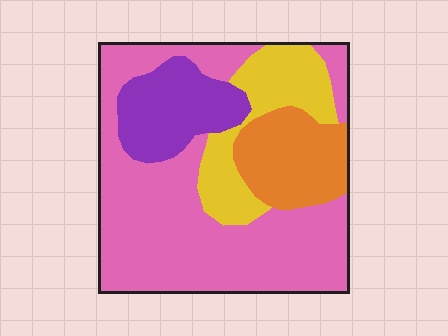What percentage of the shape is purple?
Purple takes up about one sixth (1/6) of the shape.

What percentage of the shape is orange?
Orange covers 15% of the shape.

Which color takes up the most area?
Pink, at roughly 55%.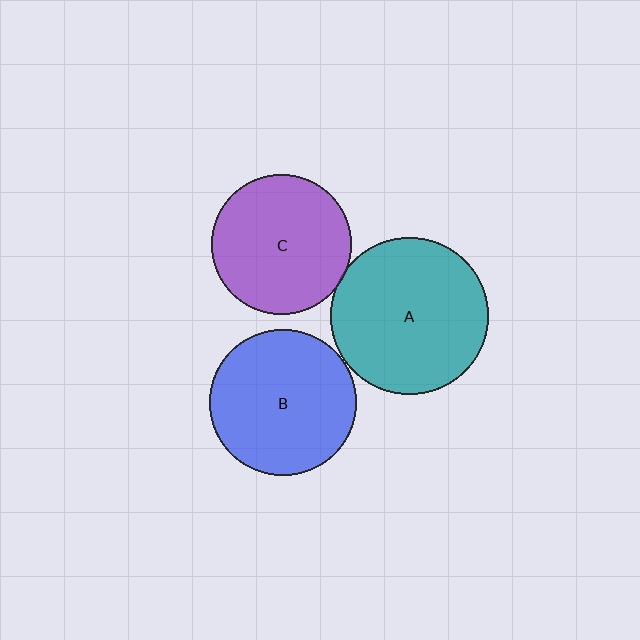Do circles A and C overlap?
Yes.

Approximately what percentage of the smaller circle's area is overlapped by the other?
Approximately 5%.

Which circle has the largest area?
Circle A (teal).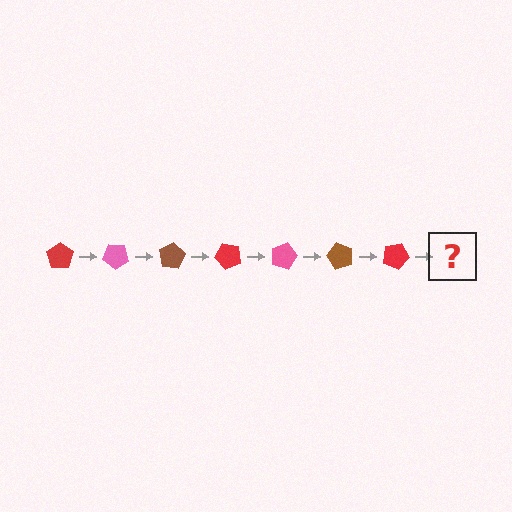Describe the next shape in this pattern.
It should be a pink pentagon, rotated 280 degrees from the start.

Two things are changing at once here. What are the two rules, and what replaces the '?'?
The two rules are that it rotates 40 degrees each step and the color cycles through red, pink, and brown. The '?' should be a pink pentagon, rotated 280 degrees from the start.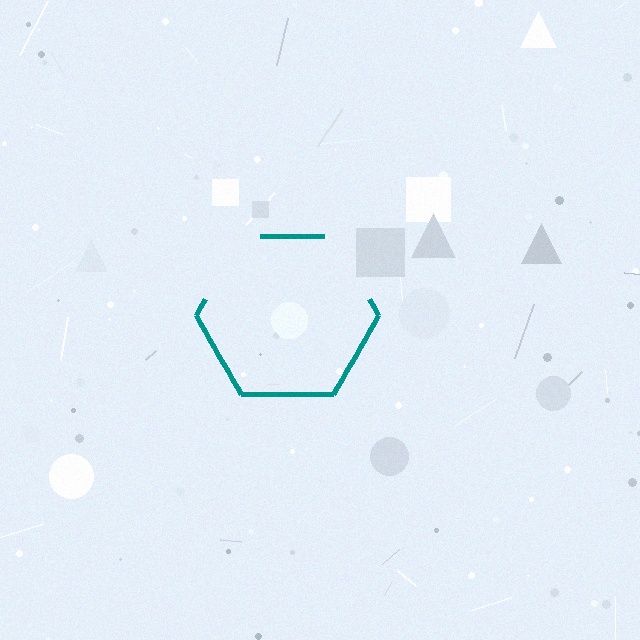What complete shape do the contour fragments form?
The contour fragments form a hexagon.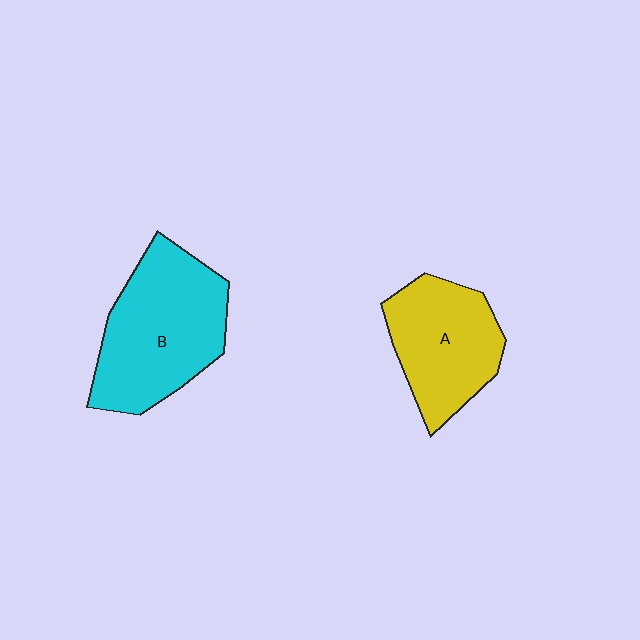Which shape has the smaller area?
Shape A (yellow).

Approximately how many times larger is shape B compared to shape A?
Approximately 1.3 times.